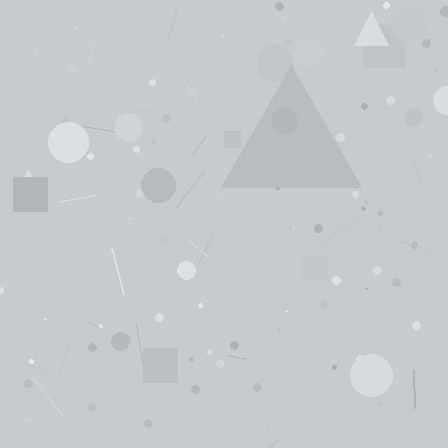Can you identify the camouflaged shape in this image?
The camouflaged shape is a triangle.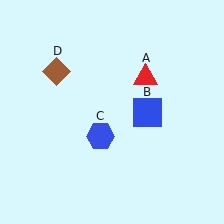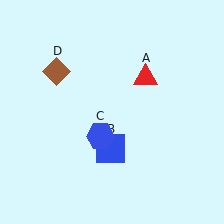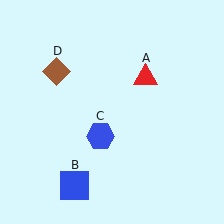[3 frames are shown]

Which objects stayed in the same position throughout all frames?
Red triangle (object A) and blue hexagon (object C) and brown diamond (object D) remained stationary.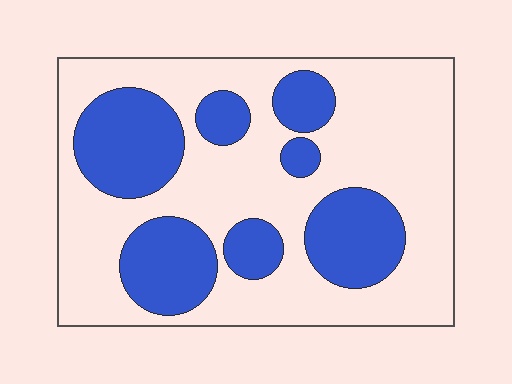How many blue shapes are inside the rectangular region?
7.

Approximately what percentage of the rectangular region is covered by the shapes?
Approximately 35%.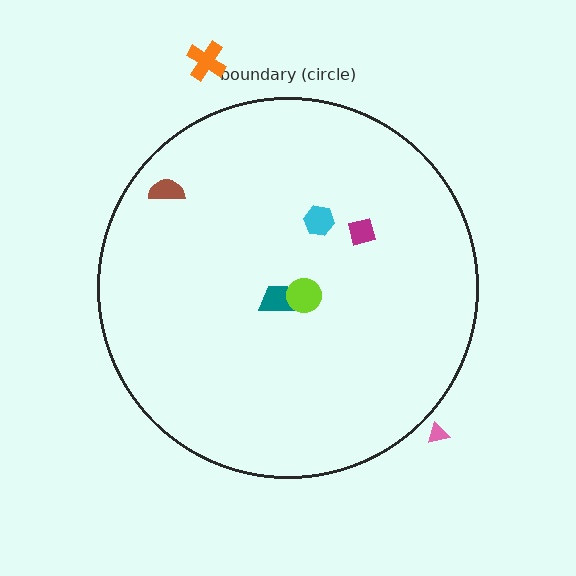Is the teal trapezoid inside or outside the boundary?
Inside.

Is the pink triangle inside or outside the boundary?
Outside.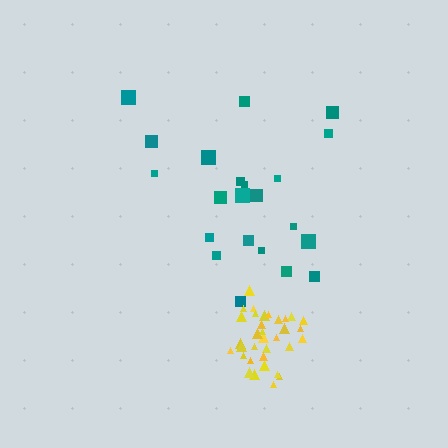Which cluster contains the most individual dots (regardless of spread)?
Yellow (34).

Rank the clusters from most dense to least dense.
yellow, teal.